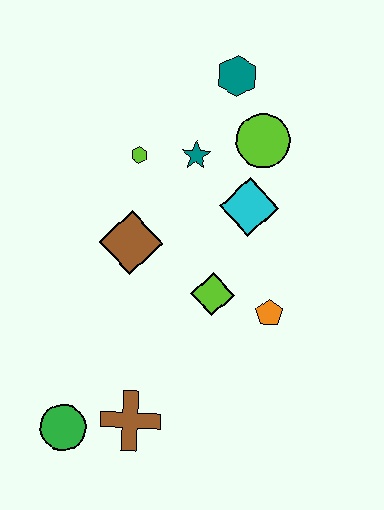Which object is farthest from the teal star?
The green circle is farthest from the teal star.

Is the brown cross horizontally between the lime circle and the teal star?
No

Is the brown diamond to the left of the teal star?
Yes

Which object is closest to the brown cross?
The green circle is closest to the brown cross.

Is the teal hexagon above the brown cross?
Yes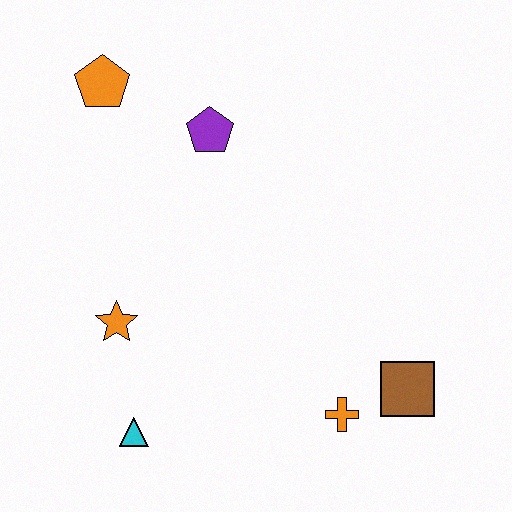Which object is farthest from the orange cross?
The orange pentagon is farthest from the orange cross.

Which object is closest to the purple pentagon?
The orange pentagon is closest to the purple pentagon.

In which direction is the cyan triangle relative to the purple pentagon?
The cyan triangle is below the purple pentagon.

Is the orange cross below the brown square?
Yes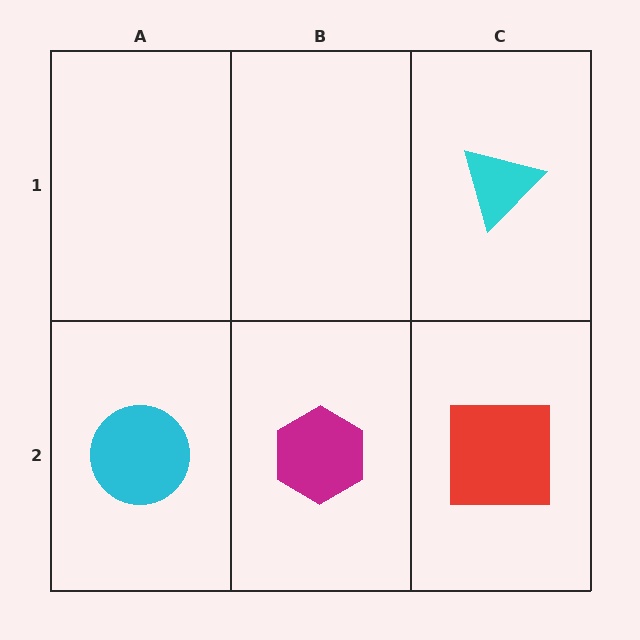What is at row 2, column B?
A magenta hexagon.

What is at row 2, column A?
A cyan circle.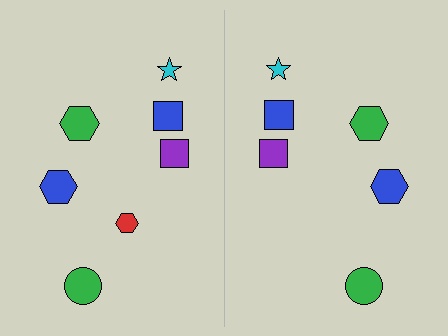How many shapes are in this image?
There are 13 shapes in this image.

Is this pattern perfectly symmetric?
No, the pattern is not perfectly symmetric. A red hexagon is missing from the right side.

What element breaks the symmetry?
A red hexagon is missing from the right side.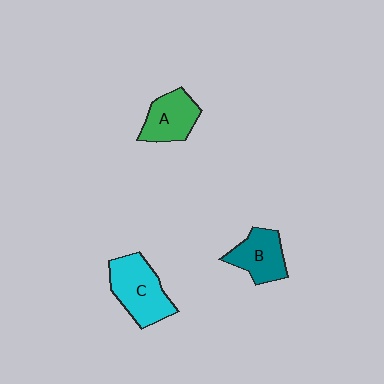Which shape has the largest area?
Shape C (cyan).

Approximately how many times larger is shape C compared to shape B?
Approximately 1.3 times.